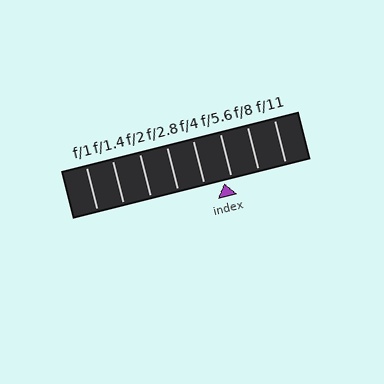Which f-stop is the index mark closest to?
The index mark is closest to f/5.6.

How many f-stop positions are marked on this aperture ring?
There are 8 f-stop positions marked.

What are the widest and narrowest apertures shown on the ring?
The widest aperture shown is f/1 and the narrowest is f/11.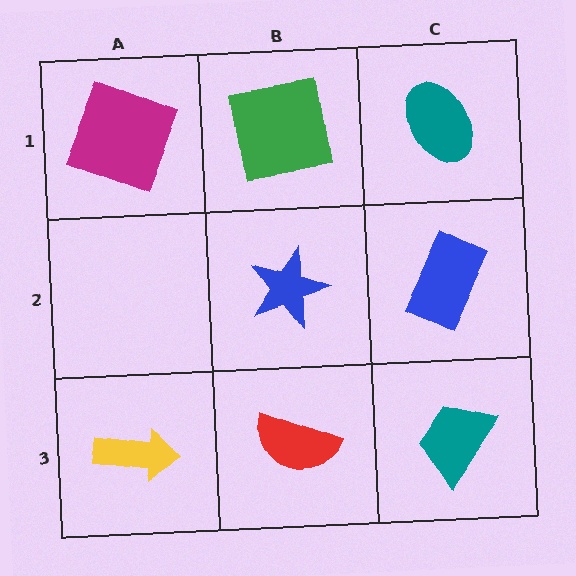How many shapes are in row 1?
3 shapes.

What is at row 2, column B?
A blue star.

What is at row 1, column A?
A magenta square.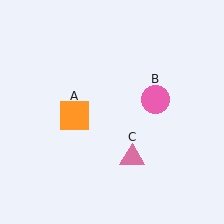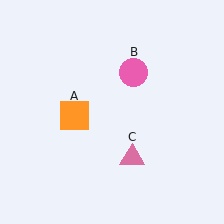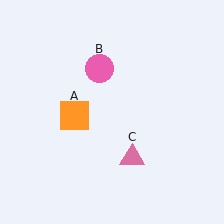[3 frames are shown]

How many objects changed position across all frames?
1 object changed position: pink circle (object B).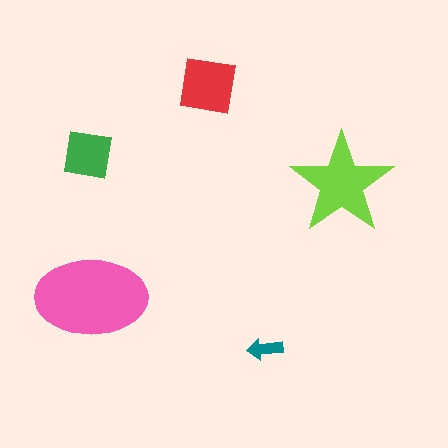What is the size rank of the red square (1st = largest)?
3rd.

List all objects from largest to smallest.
The pink ellipse, the lime star, the red square, the green square, the teal arrow.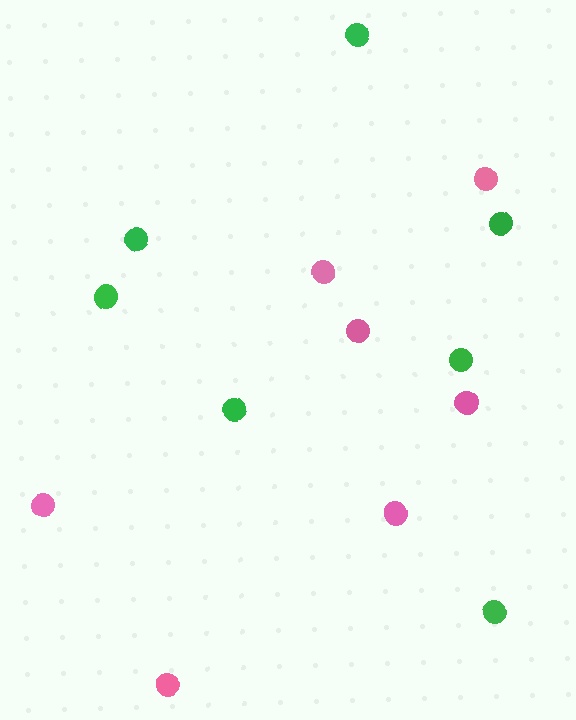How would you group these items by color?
There are 2 groups: one group of green circles (7) and one group of pink circles (7).